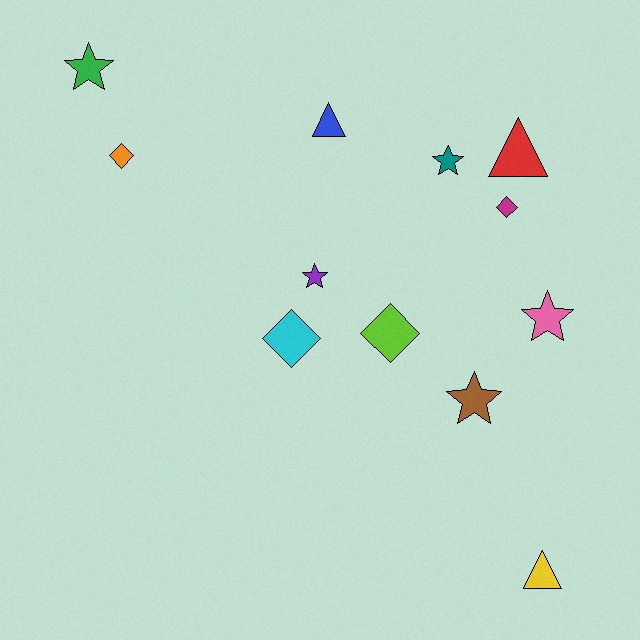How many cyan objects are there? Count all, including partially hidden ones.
There is 1 cyan object.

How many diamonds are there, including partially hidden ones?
There are 4 diamonds.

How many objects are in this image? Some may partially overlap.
There are 12 objects.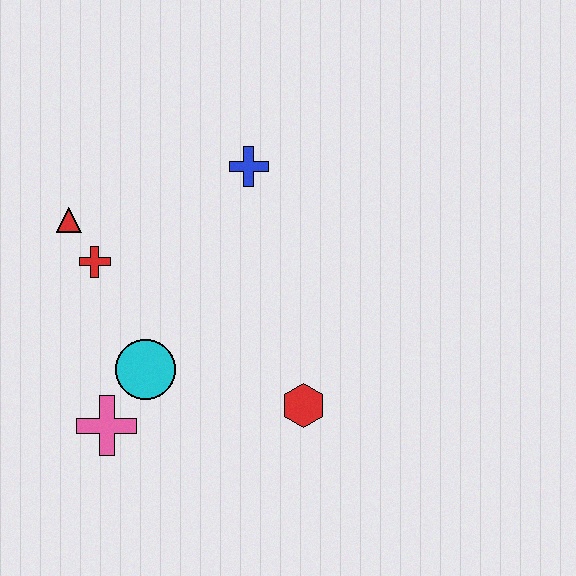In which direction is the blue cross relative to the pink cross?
The blue cross is above the pink cross.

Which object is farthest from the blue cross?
The pink cross is farthest from the blue cross.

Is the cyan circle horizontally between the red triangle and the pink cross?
No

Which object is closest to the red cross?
The red triangle is closest to the red cross.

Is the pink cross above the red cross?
No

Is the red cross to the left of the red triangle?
No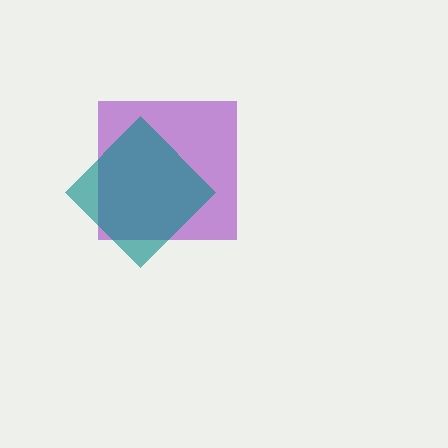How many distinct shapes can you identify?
There are 2 distinct shapes: a purple square, a teal diamond.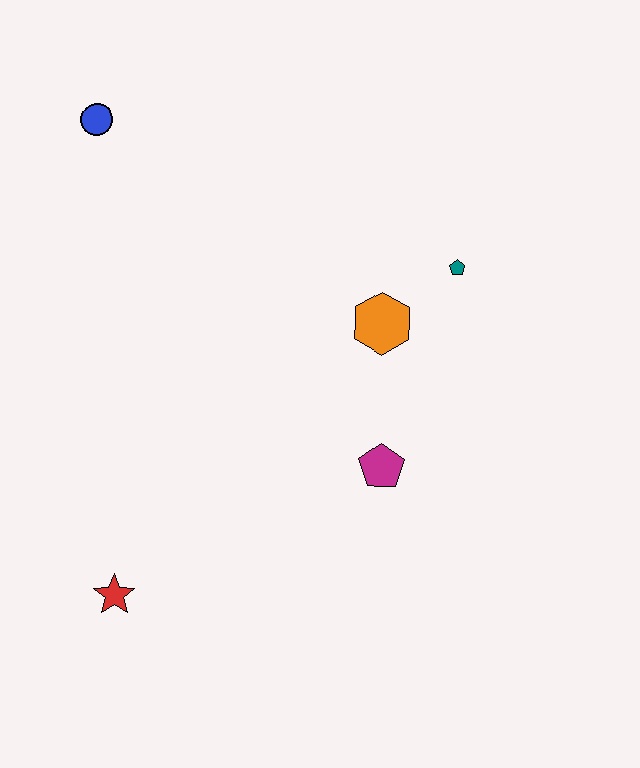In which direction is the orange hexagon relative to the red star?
The orange hexagon is above the red star.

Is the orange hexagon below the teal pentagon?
Yes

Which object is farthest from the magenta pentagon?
The blue circle is farthest from the magenta pentagon.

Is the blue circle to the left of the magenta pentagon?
Yes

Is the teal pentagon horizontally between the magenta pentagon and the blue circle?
No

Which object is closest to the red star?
The magenta pentagon is closest to the red star.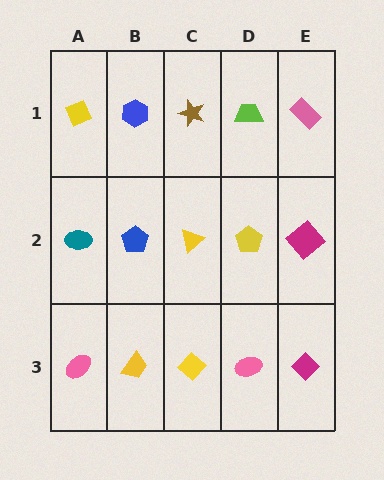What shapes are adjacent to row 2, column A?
A yellow diamond (row 1, column A), a pink ellipse (row 3, column A), a blue pentagon (row 2, column B).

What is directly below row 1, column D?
A yellow pentagon.